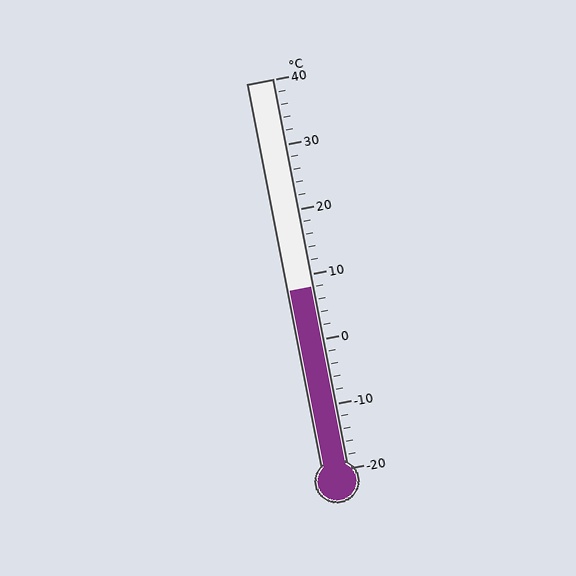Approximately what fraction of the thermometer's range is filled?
The thermometer is filled to approximately 45% of its range.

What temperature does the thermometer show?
The thermometer shows approximately 8°C.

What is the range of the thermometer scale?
The thermometer scale ranges from -20°C to 40°C.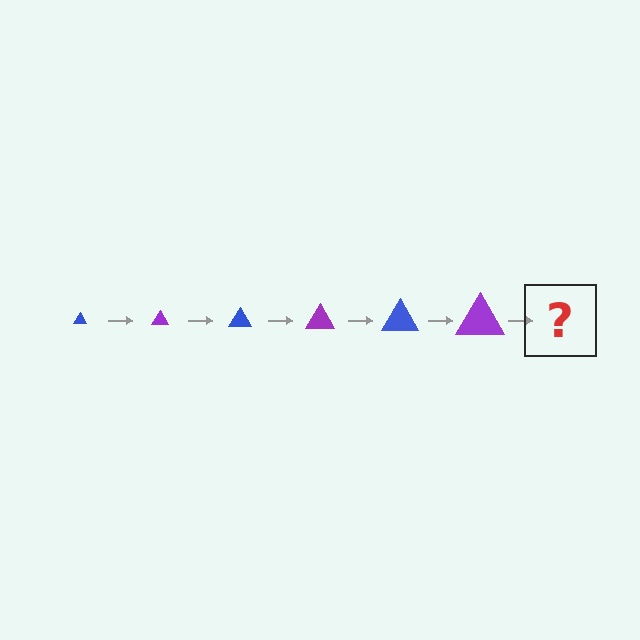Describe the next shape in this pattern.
It should be a blue triangle, larger than the previous one.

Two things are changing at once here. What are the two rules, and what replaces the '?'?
The two rules are that the triangle grows larger each step and the color cycles through blue and purple. The '?' should be a blue triangle, larger than the previous one.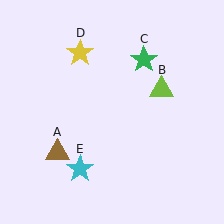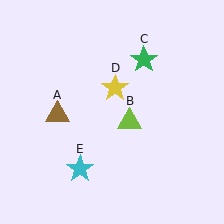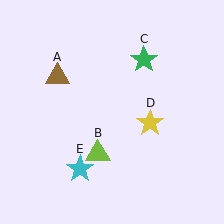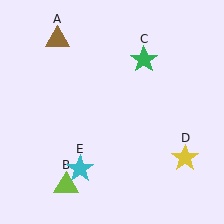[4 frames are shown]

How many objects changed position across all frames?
3 objects changed position: brown triangle (object A), lime triangle (object B), yellow star (object D).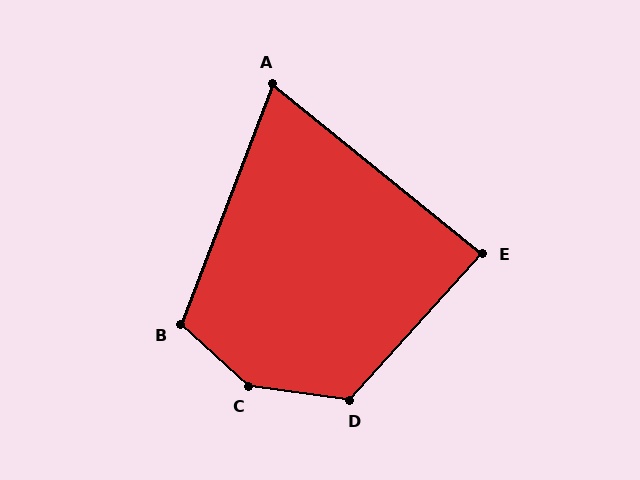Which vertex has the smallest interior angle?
A, at approximately 72 degrees.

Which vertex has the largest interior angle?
C, at approximately 145 degrees.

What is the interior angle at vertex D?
Approximately 124 degrees (obtuse).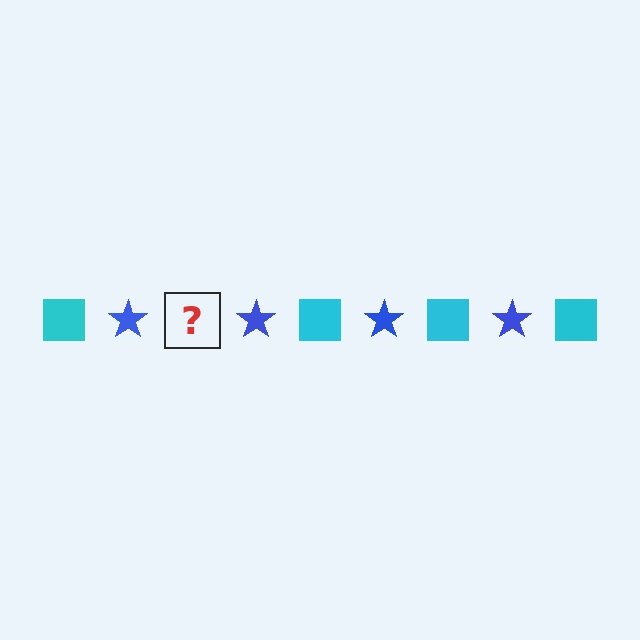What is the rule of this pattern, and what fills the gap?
The rule is that the pattern alternates between cyan square and blue star. The gap should be filled with a cyan square.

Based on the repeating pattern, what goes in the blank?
The blank should be a cyan square.